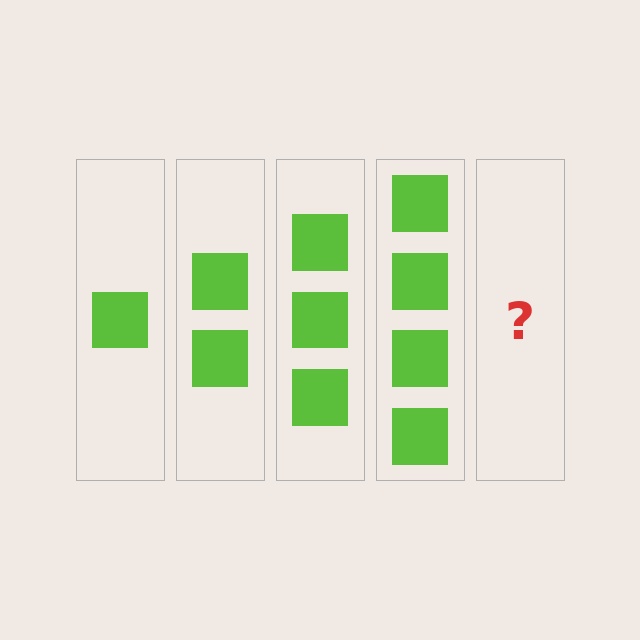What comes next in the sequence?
The next element should be 5 squares.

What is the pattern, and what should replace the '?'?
The pattern is that each step adds one more square. The '?' should be 5 squares.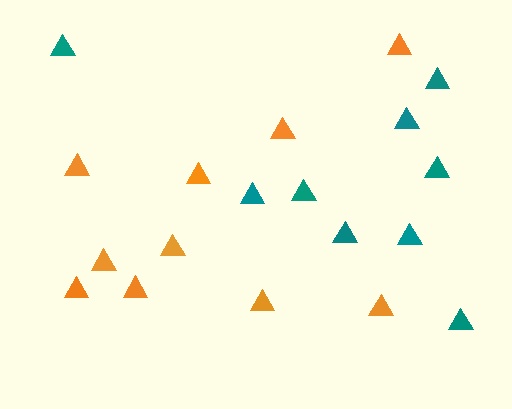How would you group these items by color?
There are 2 groups: one group of teal triangles (9) and one group of orange triangles (10).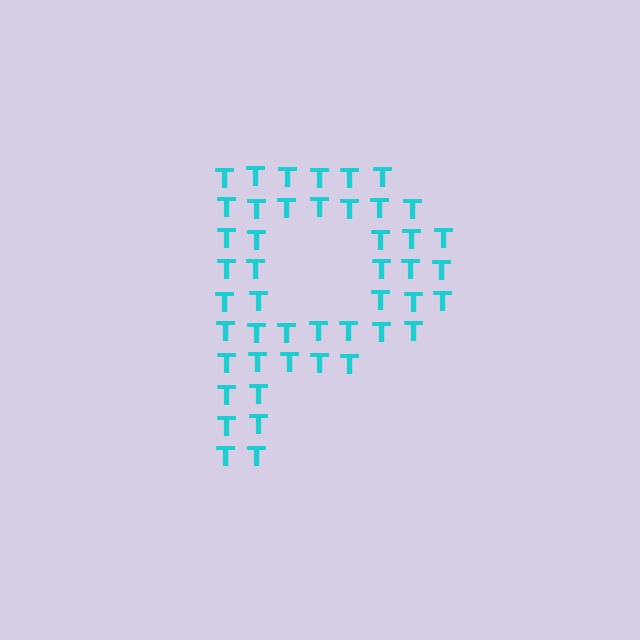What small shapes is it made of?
It is made of small letter T's.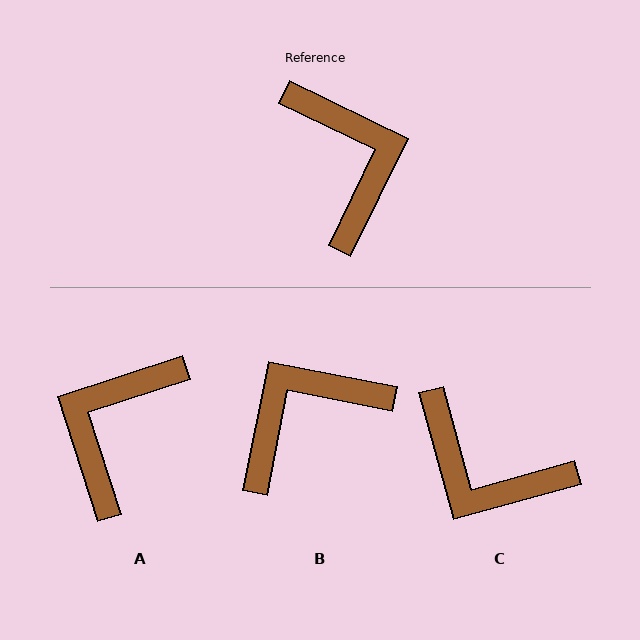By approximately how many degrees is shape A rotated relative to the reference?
Approximately 134 degrees counter-clockwise.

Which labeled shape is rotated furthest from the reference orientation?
C, about 139 degrees away.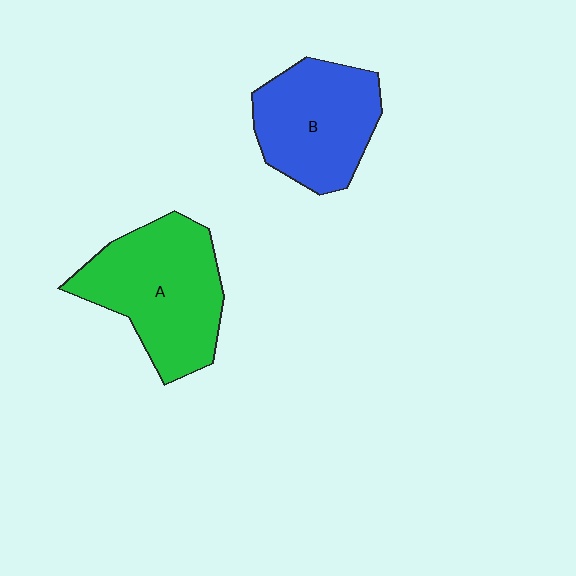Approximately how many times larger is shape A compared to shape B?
Approximately 1.2 times.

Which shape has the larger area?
Shape A (green).